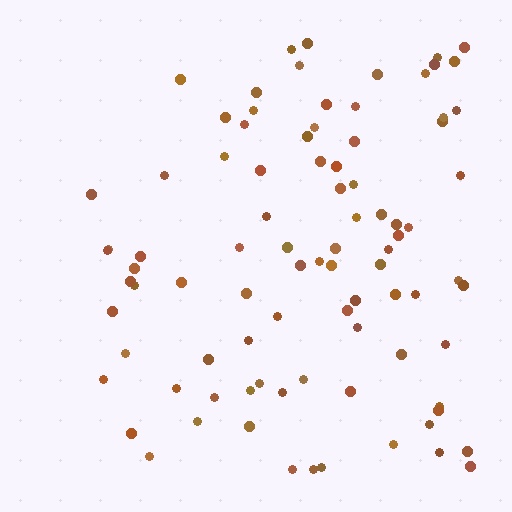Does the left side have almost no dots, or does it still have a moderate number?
Still a moderate number, just noticeably fewer than the right.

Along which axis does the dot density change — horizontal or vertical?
Horizontal.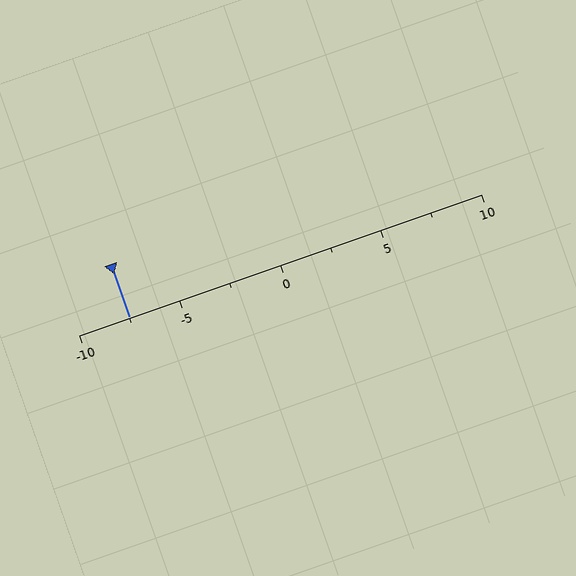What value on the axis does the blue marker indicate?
The marker indicates approximately -7.5.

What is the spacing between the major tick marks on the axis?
The major ticks are spaced 5 apart.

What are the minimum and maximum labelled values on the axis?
The axis runs from -10 to 10.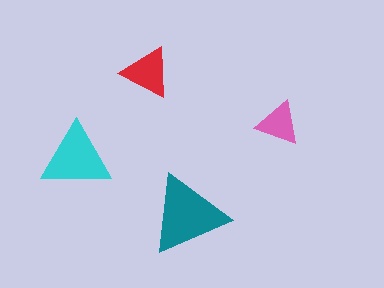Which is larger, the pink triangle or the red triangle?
The red one.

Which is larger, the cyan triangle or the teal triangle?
The teal one.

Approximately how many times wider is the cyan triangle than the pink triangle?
About 1.5 times wider.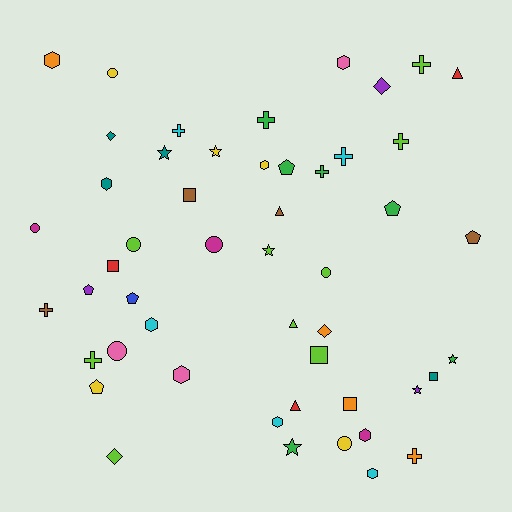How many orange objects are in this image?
There are 4 orange objects.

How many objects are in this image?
There are 50 objects.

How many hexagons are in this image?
There are 9 hexagons.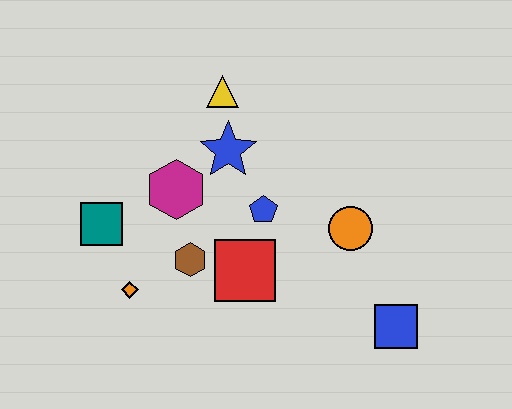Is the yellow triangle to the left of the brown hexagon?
No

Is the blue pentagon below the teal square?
No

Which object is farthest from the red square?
The yellow triangle is farthest from the red square.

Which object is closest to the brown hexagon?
The red square is closest to the brown hexagon.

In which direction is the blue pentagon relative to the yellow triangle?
The blue pentagon is below the yellow triangle.